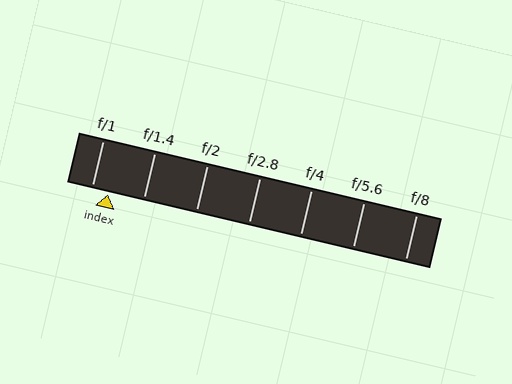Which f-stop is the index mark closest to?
The index mark is closest to f/1.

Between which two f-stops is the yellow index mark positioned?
The index mark is between f/1 and f/1.4.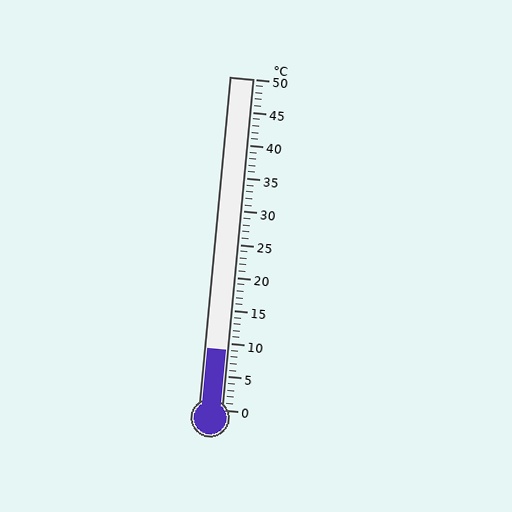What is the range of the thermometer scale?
The thermometer scale ranges from 0°C to 50°C.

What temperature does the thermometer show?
The thermometer shows approximately 9°C.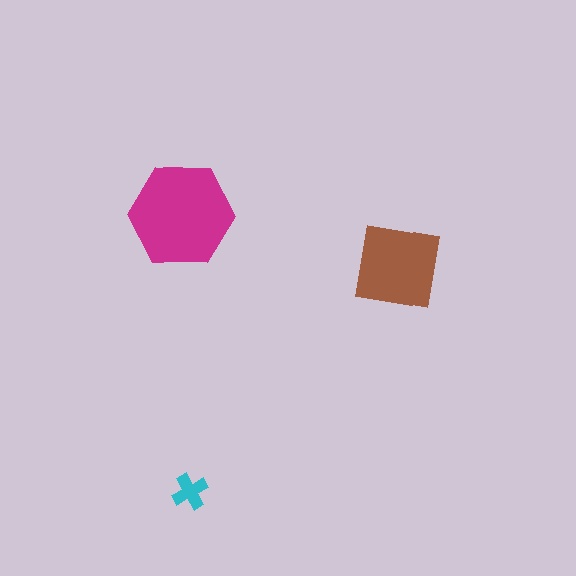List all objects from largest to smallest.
The magenta hexagon, the brown square, the cyan cross.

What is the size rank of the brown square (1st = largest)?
2nd.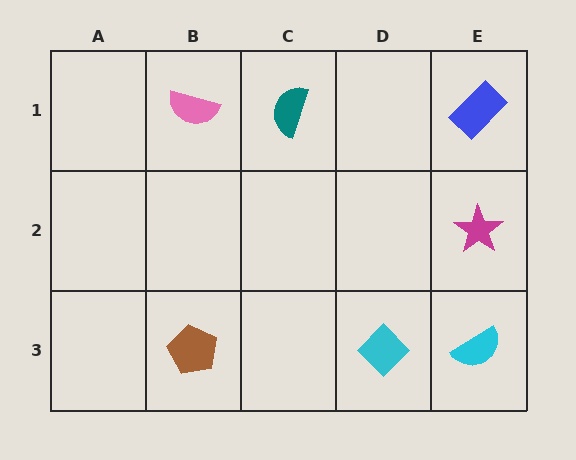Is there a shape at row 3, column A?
No, that cell is empty.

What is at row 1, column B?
A pink semicircle.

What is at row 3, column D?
A cyan diamond.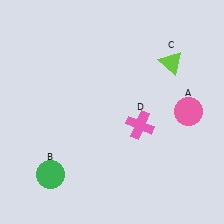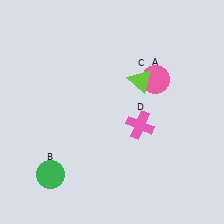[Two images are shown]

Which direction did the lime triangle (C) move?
The lime triangle (C) moved left.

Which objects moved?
The objects that moved are: the pink circle (A), the lime triangle (C).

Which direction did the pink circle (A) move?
The pink circle (A) moved left.